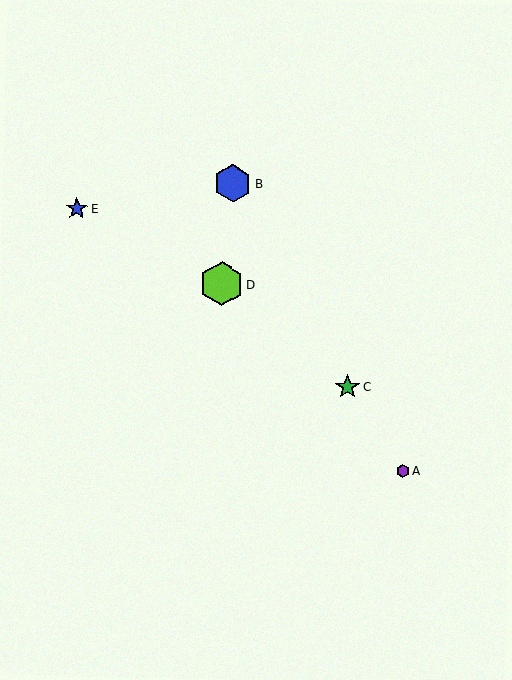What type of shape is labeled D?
Shape D is a lime hexagon.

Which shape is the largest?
The lime hexagon (labeled D) is the largest.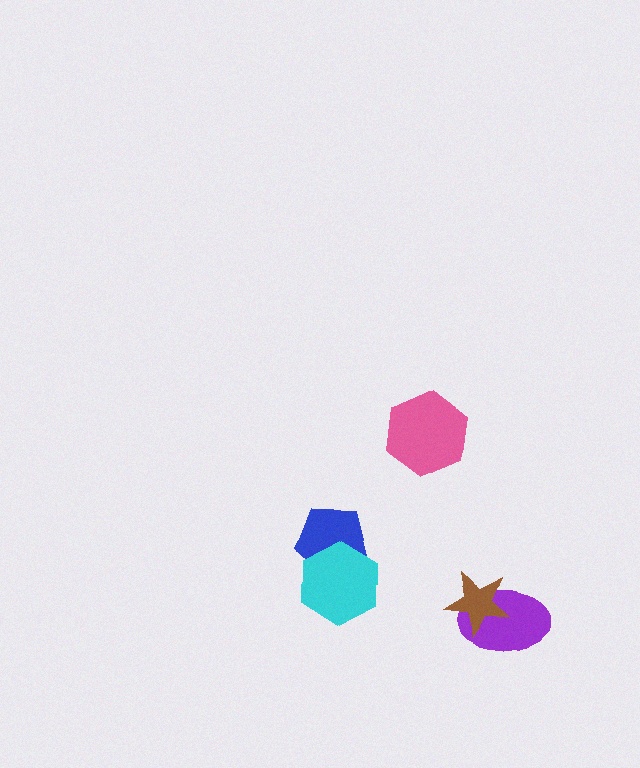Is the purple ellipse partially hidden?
Yes, it is partially covered by another shape.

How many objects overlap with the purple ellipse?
1 object overlaps with the purple ellipse.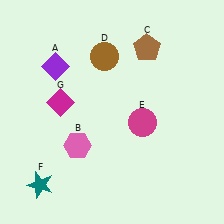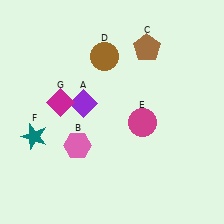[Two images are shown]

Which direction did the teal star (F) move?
The teal star (F) moved up.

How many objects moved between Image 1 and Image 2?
2 objects moved between the two images.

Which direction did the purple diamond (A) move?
The purple diamond (A) moved down.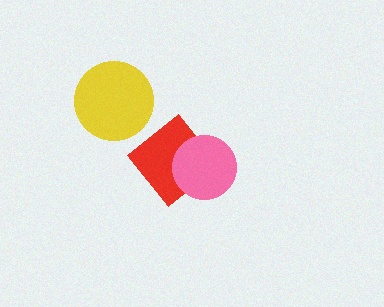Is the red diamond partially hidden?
Yes, it is partially covered by another shape.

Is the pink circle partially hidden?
No, no other shape covers it.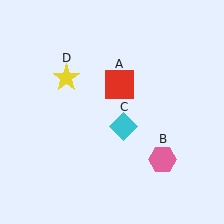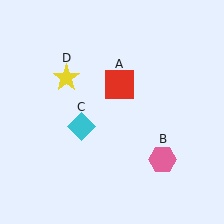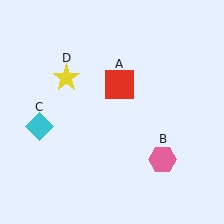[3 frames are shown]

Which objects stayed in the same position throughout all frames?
Red square (object A) and pink hexagon (object B) and yellow star (object D) remained stationary.